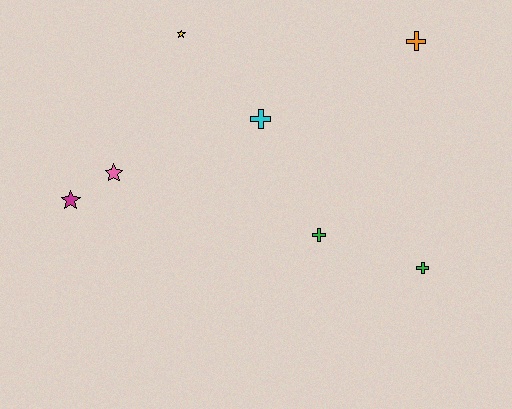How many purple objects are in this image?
There are no purple objects.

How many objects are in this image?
There are 7 objects.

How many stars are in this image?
There are 3 stars.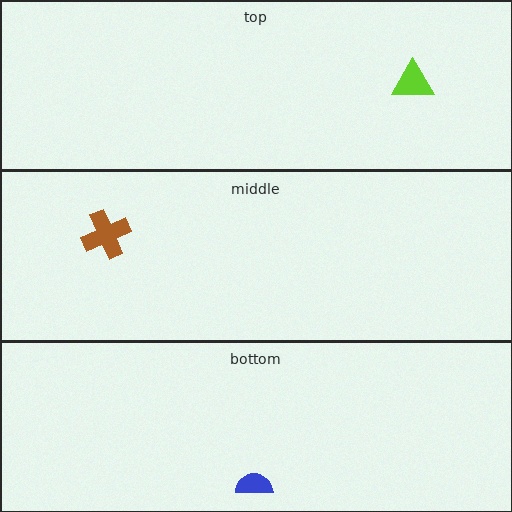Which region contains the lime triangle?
The top region.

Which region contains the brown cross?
The middle region.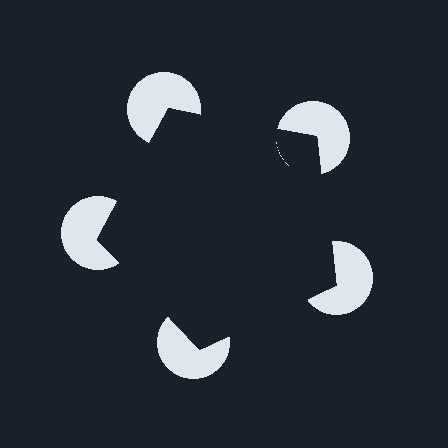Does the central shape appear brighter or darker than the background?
It typically appears slightly darker than the background, even though no actual brightness change is drawn.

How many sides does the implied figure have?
5 sides.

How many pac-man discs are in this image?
There are 5 — one at each vertex of the illusory pentagon.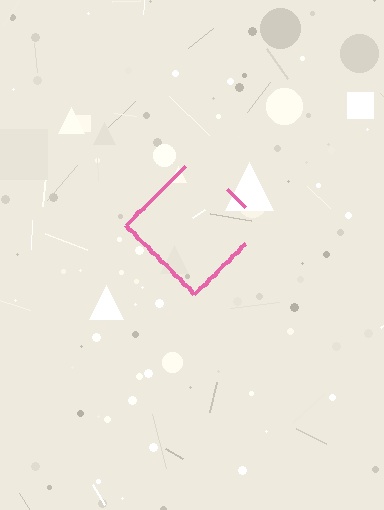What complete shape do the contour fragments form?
The contour fragments form a diamond.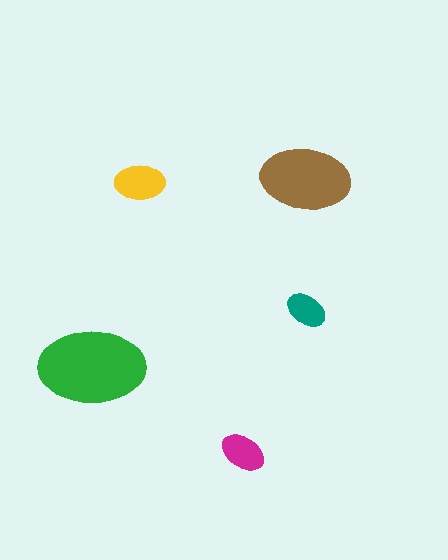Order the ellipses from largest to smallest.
the green one, the brown one, the yellow one, the magenta one, the teal one.